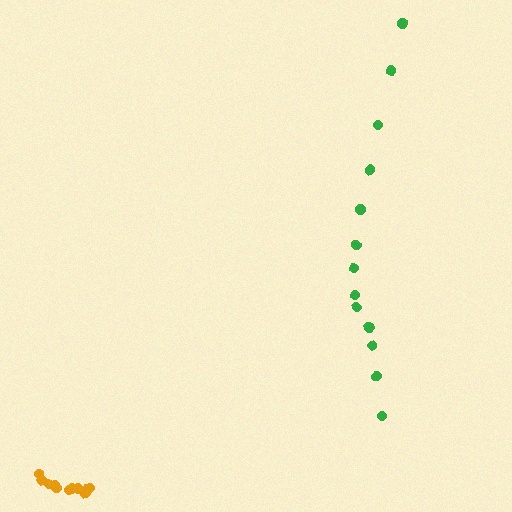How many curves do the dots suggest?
There are 2 distinct paths.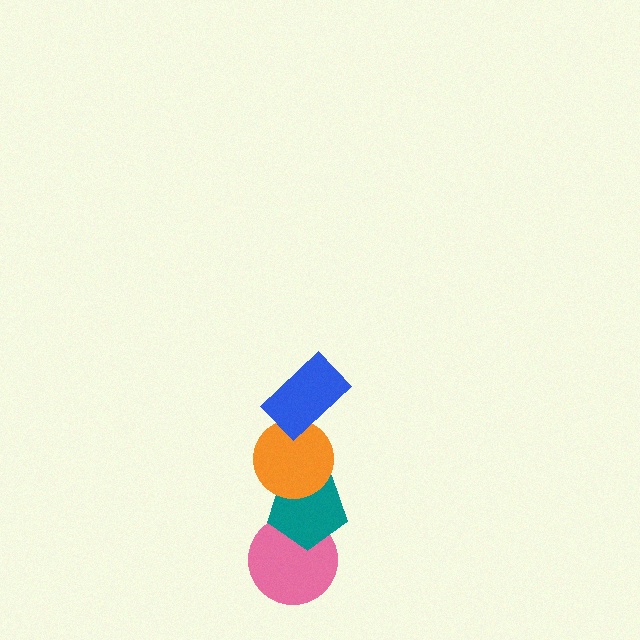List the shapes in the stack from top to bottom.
From top to bottom: the blue rectangle, the orange circle, the teal pentagon, the pink circle.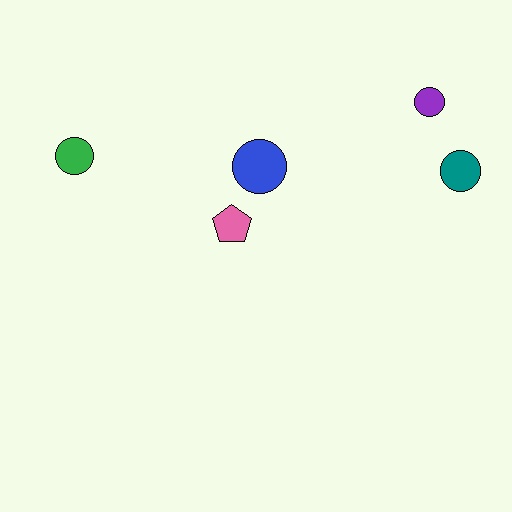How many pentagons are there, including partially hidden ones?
There is 1 pentagon.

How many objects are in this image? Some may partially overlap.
There are 5 objects.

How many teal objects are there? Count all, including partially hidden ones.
There is 1 teal object.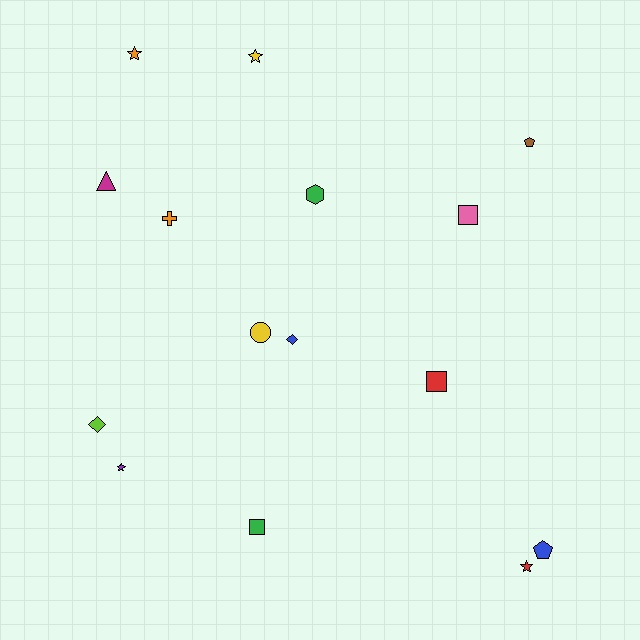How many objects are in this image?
There are 15 objects.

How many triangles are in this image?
There is 1 triangle.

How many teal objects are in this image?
There are no teal objects.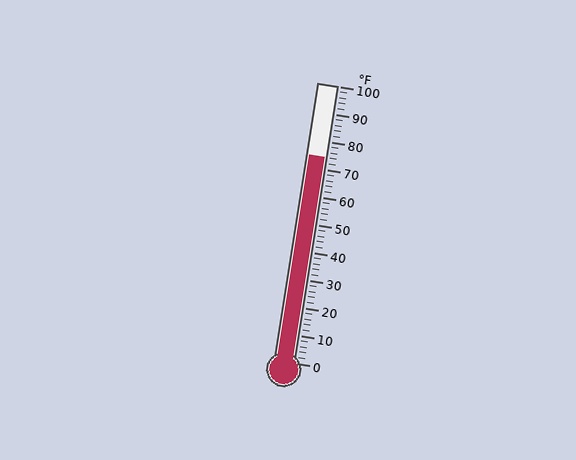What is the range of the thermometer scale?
The thermometer scale ranges from 0°F to 100°F.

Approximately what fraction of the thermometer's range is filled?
The thermometer is filled to approximately 75% of its range.